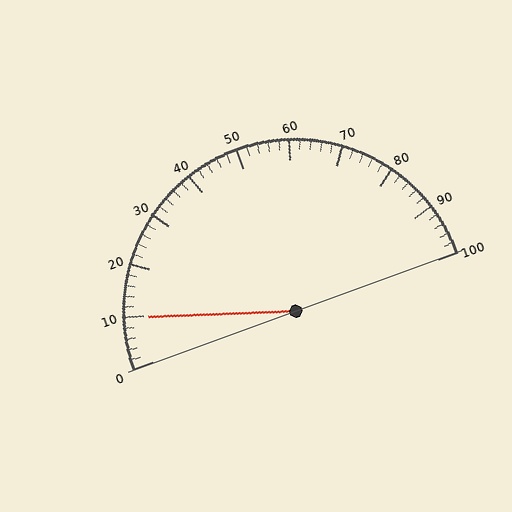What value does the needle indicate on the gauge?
The needle indicates approximately 10.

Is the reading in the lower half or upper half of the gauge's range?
The reading is in the lower half of the range (0 to 100).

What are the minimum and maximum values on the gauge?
The gauge ranges from 0 to 100.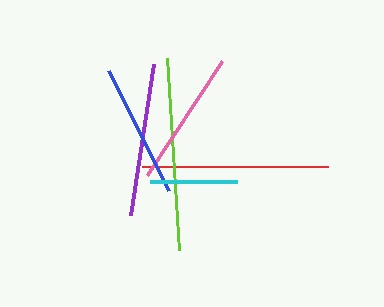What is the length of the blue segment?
The blue segment is approximately 134 pixels long.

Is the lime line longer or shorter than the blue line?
The lime line is longer than the blue line.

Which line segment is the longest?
The lime line is the longest at approximately 192 pixels.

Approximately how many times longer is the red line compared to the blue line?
The red line is approximately 1.4 times the length of the blue line.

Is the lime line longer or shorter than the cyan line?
The lime line is longer than the cyan line.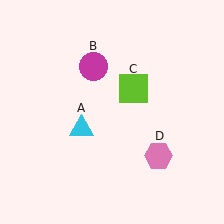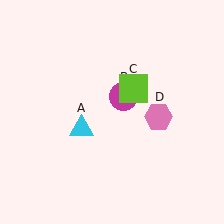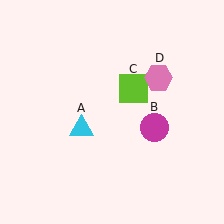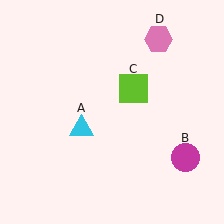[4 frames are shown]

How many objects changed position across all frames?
2 objects changed position: magenta circle (object B), pink hexagon (object D).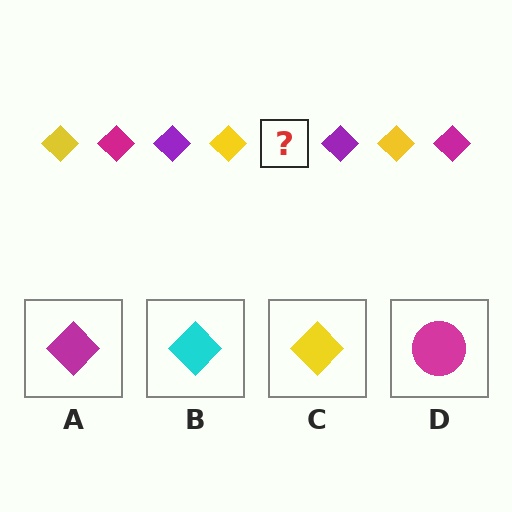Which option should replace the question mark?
Option A.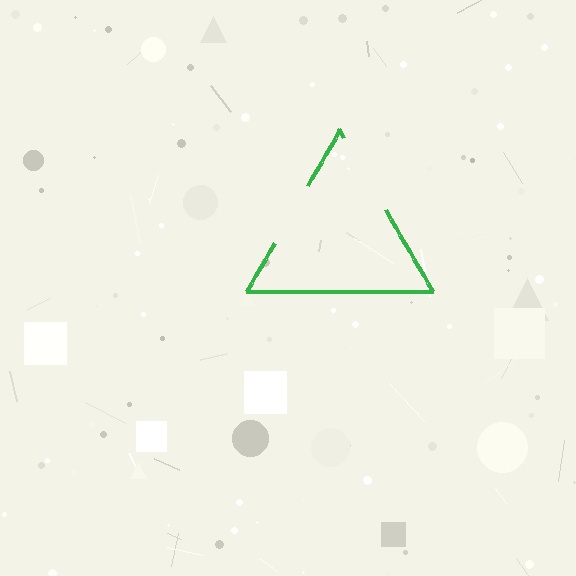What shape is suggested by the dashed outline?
The dashed outline suggests a triangle.